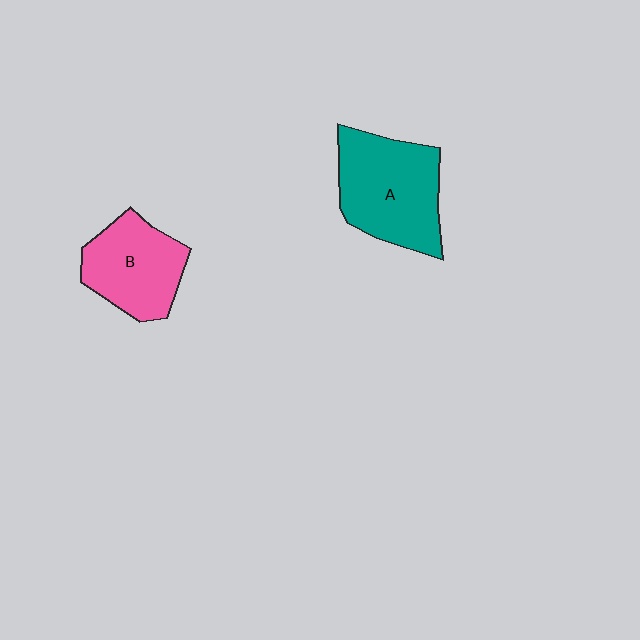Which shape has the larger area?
Shape A (teal).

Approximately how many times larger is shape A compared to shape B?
Approximately 1.3 times.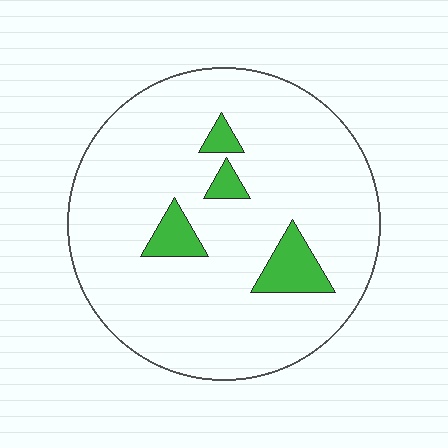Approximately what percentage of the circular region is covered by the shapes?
Approximately 10%.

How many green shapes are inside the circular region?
4.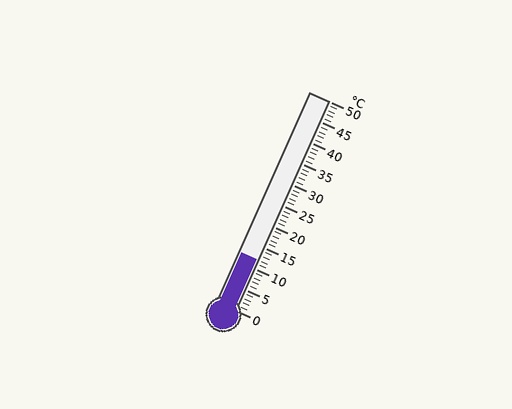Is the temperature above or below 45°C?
The temperature is below 45°C.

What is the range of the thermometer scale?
The thermometer scale ranges from 0°C to 50°C.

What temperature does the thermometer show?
The thermometer shows approximately 12°C.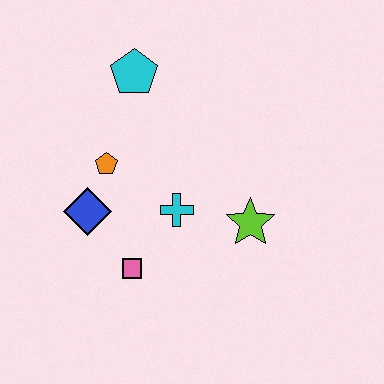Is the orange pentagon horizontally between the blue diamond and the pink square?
Yes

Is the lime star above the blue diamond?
No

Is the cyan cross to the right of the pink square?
Yes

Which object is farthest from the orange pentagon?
The lime star is farthest from the orange pentagon.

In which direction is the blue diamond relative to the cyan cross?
The blue diamond is to the left of the cyan cross.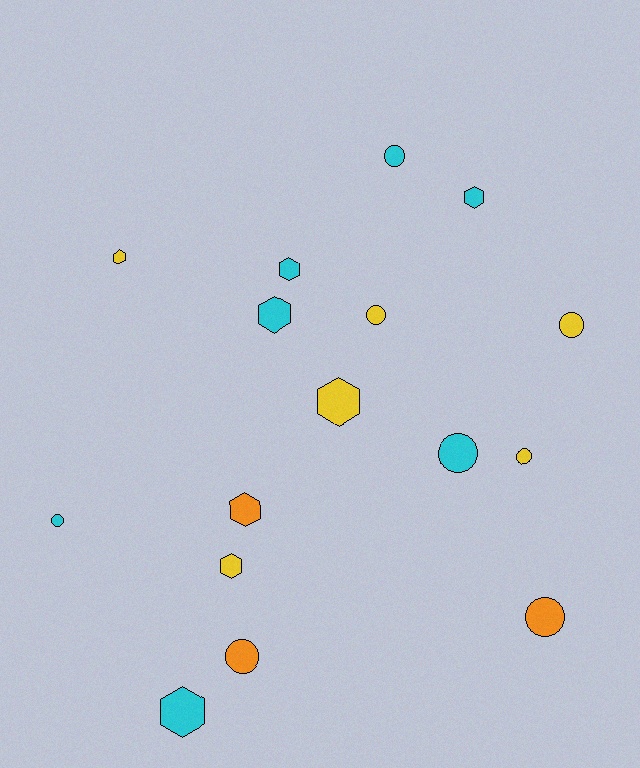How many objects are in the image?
There are 16 objects.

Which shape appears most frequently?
Hexagon, with 8 objects.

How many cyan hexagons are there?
There are 4 cyan hexagons.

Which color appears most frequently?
Cyan, with 7 objects.